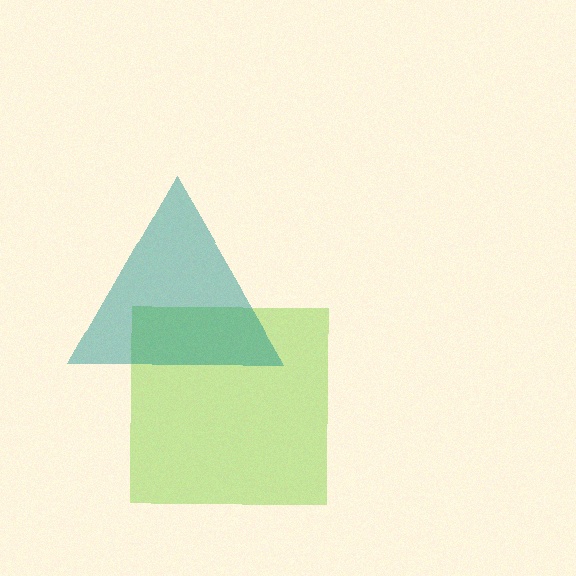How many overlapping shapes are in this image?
There are 2 overlapping shapes in the image.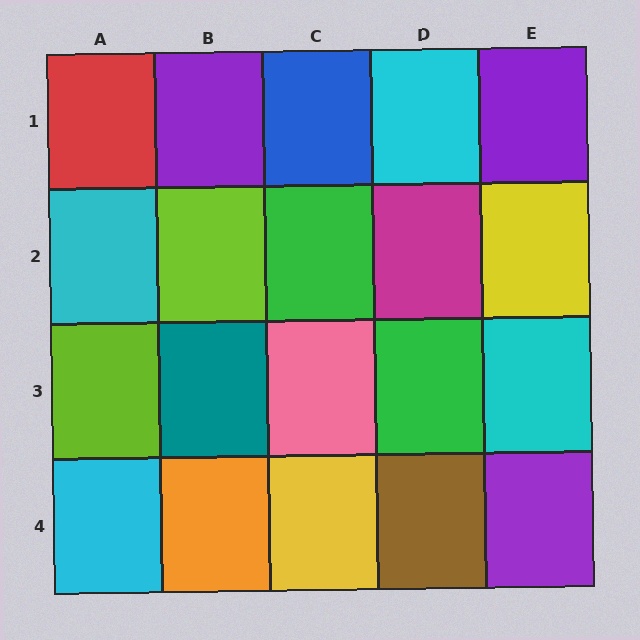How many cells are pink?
1 cell is pink.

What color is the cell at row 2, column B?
Lime.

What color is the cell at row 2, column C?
Green.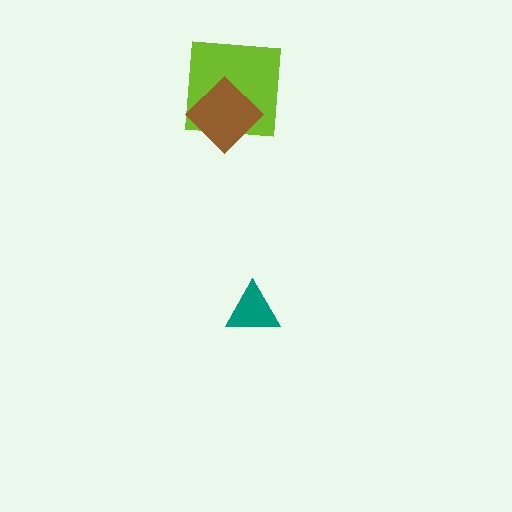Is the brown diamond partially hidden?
No, no other shape covers it.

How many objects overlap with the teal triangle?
0 objects overlap with the teal triangle.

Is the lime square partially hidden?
Yes, it is partially covered by another shape.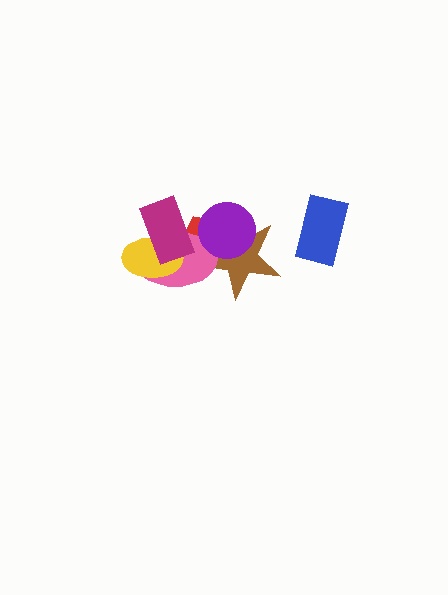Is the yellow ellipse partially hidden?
Yes, it is partially covered by another shape.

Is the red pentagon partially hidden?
Yes, it is partially covered by another shape.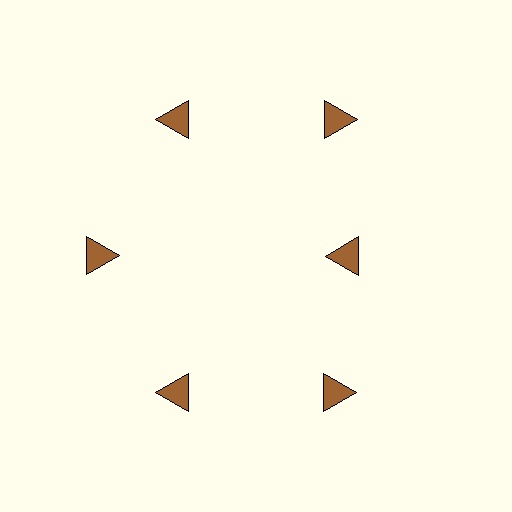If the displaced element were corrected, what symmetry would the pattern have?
It would have 6-fold rotational symmetry — the pattern would map onto itself every 60 degrees.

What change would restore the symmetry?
The symmetry would be restored by moving it outward, back onto the ring so that all 6 triangles sit at equal angles and equal distance from the center.